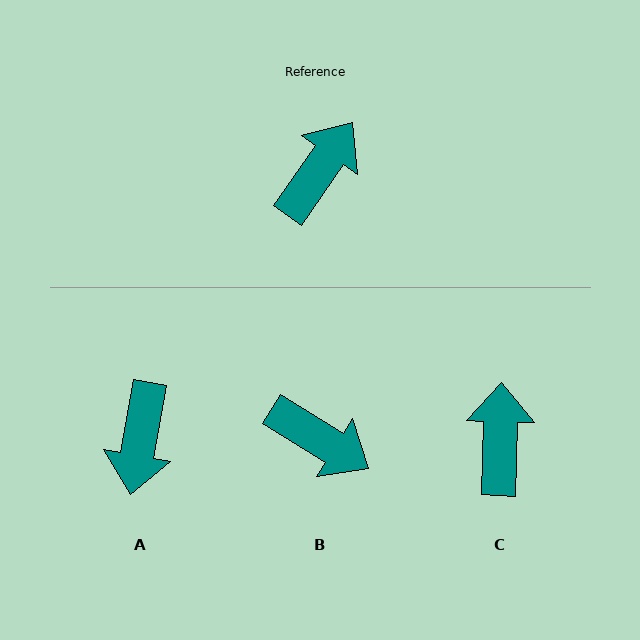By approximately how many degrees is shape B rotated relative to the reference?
Approximately 86 degrees clockwise.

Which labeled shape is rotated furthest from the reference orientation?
A, about 155 degrees away.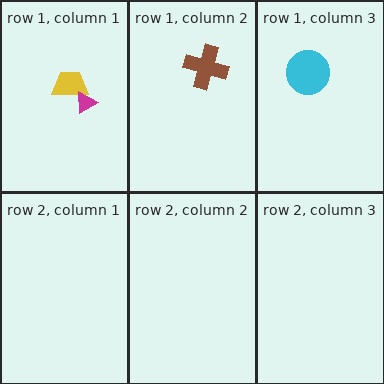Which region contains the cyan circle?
The row 1, column 3 region.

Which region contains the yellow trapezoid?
The row 1, column 1 region.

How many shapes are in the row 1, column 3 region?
1.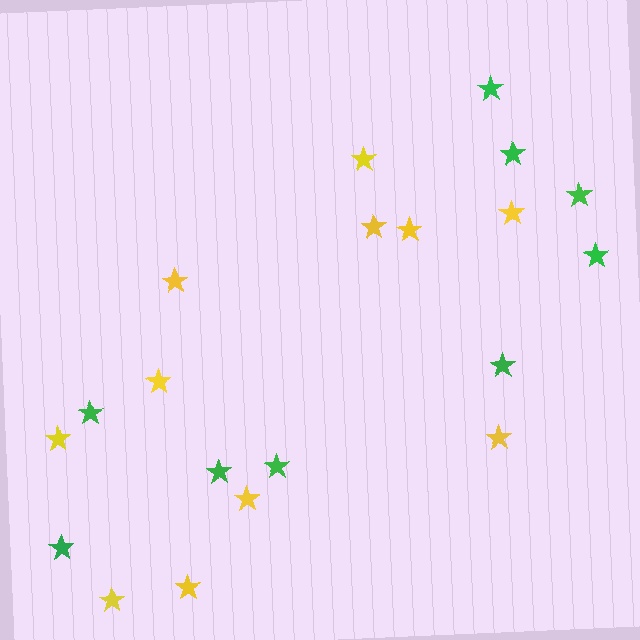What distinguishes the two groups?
There are 2 groups: one group of green stars (9) and one group of yellow stars (11).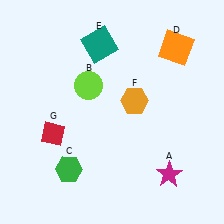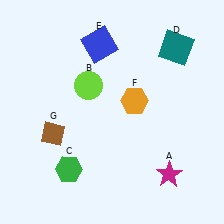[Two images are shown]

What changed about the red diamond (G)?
In Image 1, G is red. In Image 2, it changed to brown.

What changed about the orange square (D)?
In Image 1, D is orange. In Image 2, it changed to teal.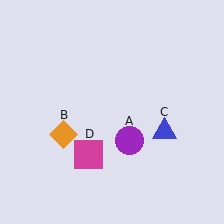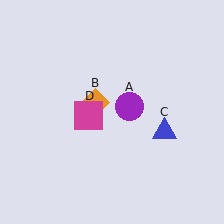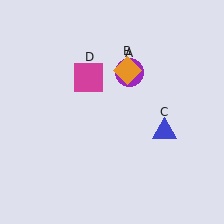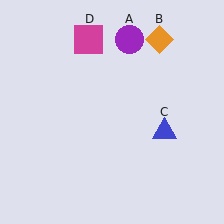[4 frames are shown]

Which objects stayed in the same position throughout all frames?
Blue triangle (object C) remained stationary.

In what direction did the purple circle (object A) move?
The purple circle (object A) moved up.